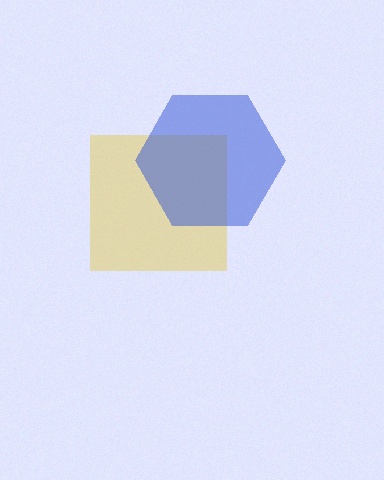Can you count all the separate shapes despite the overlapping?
Yes, there are 2 separate shapes.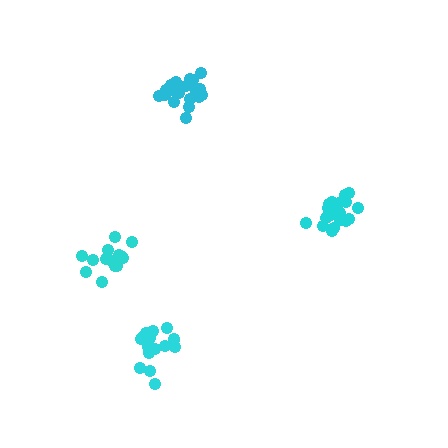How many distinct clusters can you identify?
There are 4 distinct clusters.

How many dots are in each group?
Group 1: 20 dots, Group 2: 15 dots, Group 3: 16 dots, Group 4: 20 dots (71 total).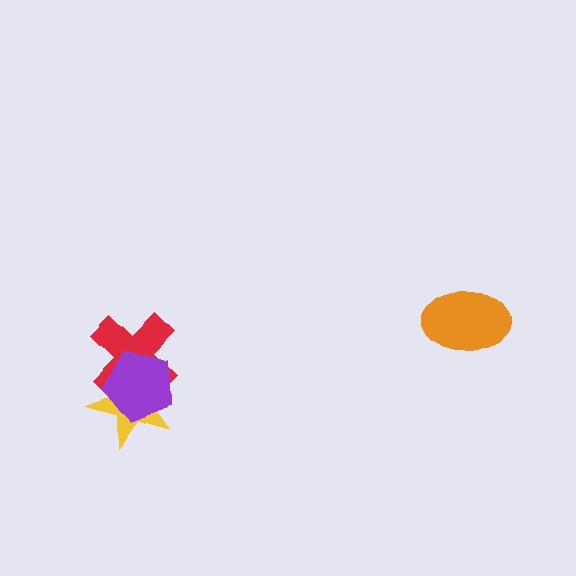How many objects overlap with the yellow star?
2 objects overlap with the yellow star.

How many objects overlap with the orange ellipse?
0 objects overlap with the orange ellipse.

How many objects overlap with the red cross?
2 objects overlap with the red cross.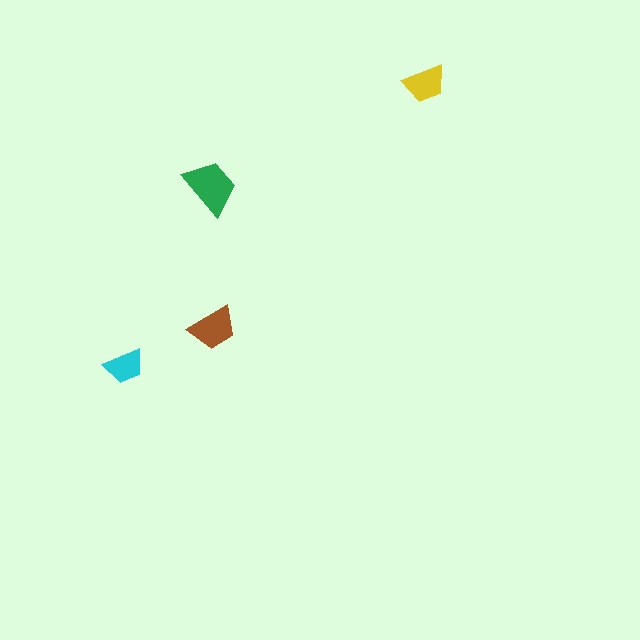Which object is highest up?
The yellow trapezoid is topmost.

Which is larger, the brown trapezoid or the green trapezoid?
The green one.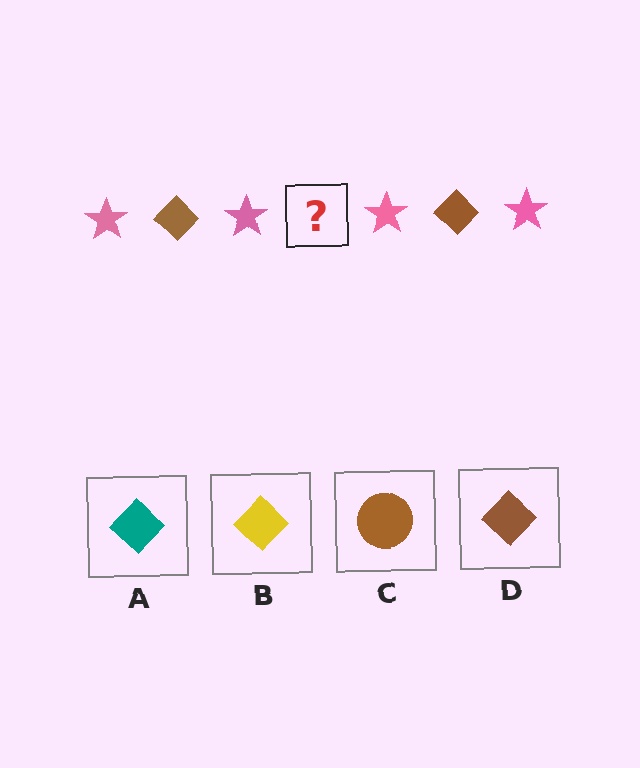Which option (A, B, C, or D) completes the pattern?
D.